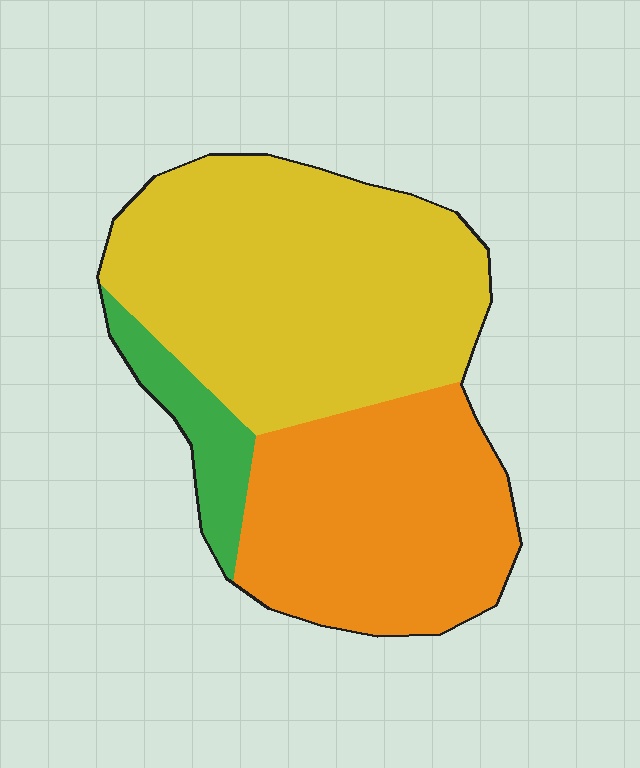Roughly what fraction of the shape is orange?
Orange covers roughly 40% of the shape.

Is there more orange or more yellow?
Yellow.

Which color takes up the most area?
Yellow, at roughly 55%.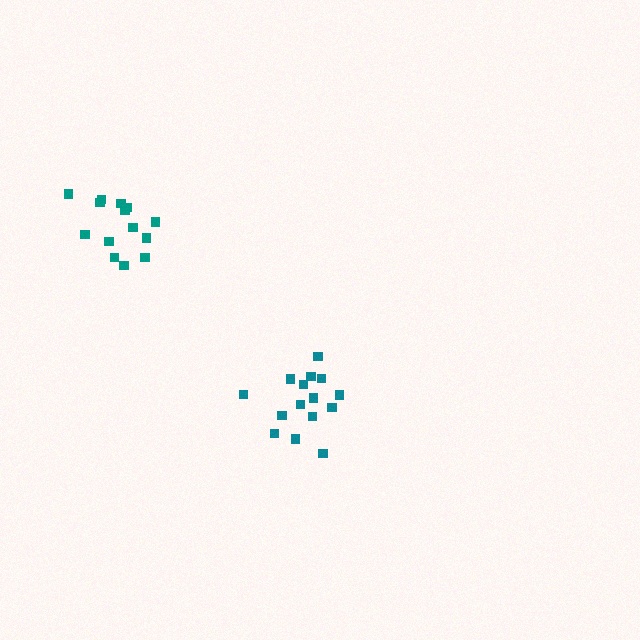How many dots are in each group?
Group 1: 14 dots, Group 2: 15 dots (29 total).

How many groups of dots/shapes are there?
There are 2 groups.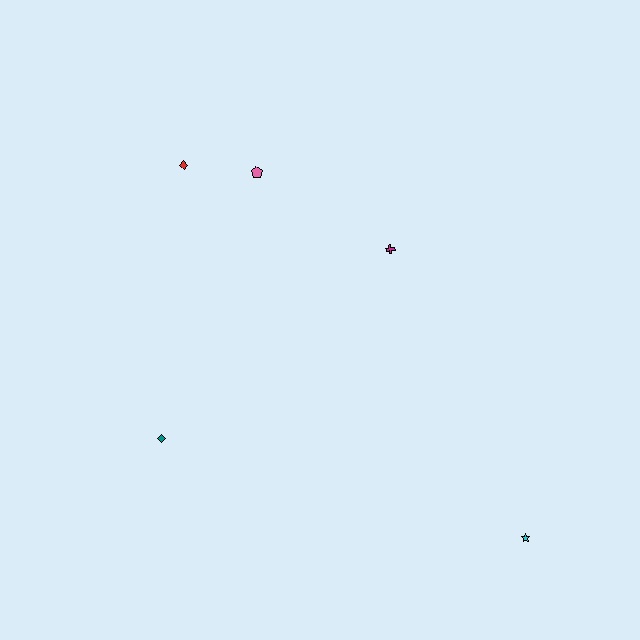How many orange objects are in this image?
There are no orange objects.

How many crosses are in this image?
There is 1 cross.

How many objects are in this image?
There are 5 objects.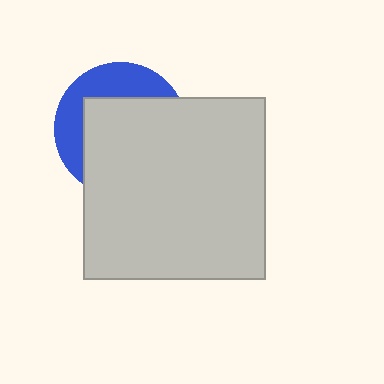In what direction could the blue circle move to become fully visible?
The blue circle could move toward the upper-left. That would shift it out from behind the light gray square entirely.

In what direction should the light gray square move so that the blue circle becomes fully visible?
The light gray square should move toward the lower-right. That is the shortest direction to clear the overlap and leave the blue circle fully visible.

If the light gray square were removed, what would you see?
You would see the complete blue circle.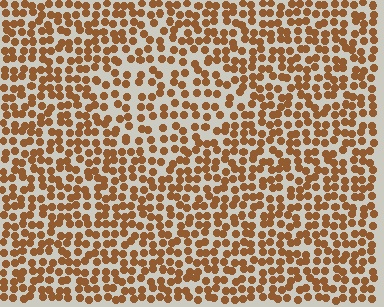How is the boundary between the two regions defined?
The boundary is defined by a change in element density (approximately 1.5x ratio). All elements are the same color, size, and shape.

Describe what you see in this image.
The image contains small brown elements arranged at two different densities. A diamond-shaped region is visible where the elements are less densely packed than the surrounding area.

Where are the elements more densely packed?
The elements are more densely packed outside the diamond boundary.